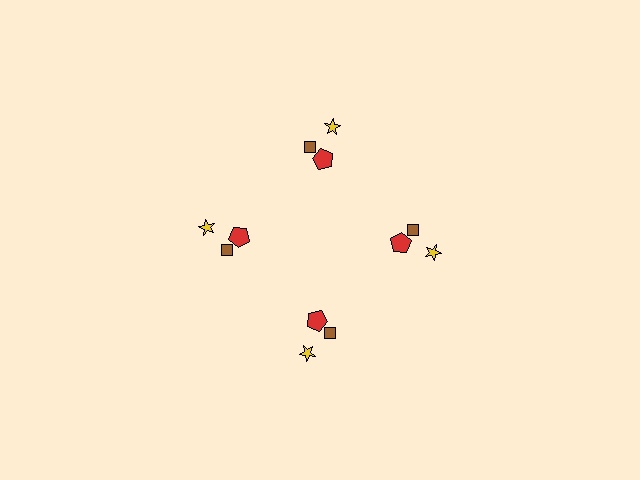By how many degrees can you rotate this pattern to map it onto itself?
The pattern maps onto itself every 90 degrees of rotation.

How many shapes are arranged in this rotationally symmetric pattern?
There are 12 shapes, arranged in 4 groups of 3.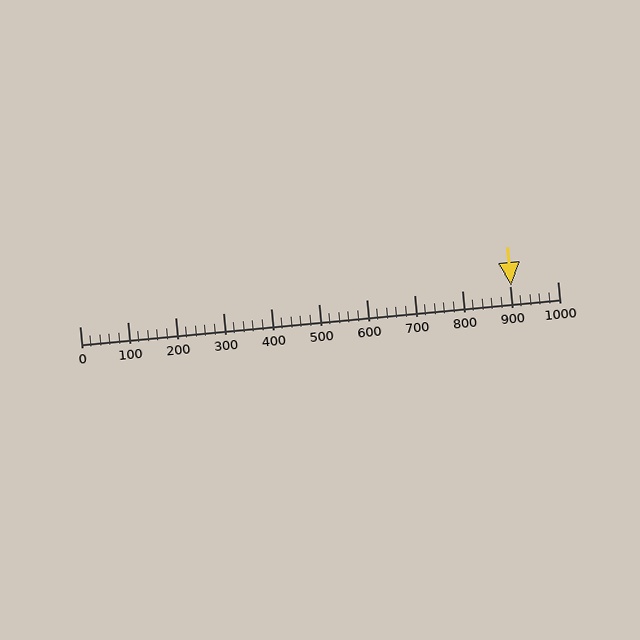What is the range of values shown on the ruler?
The ruler shows values from 0 to 1000.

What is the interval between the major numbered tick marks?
The major tick marks are spaced 100 units apart.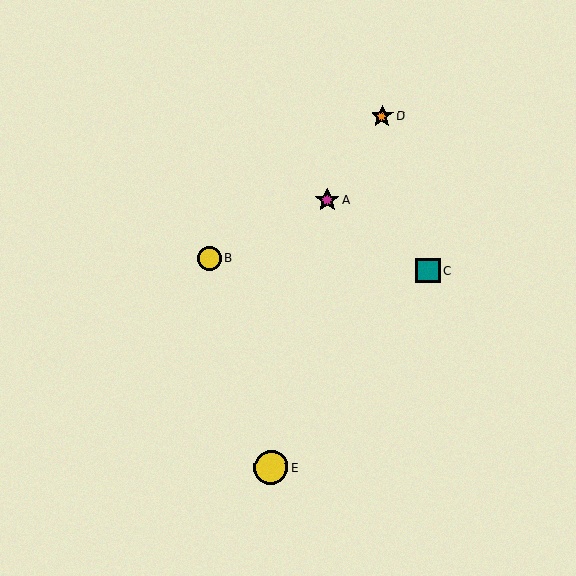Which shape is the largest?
The yellow circle (labeled E) is the largest.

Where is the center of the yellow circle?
The center of the yellow circle is at (271, 468).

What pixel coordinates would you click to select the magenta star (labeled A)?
Click at (327, 200) to select the magenta star A.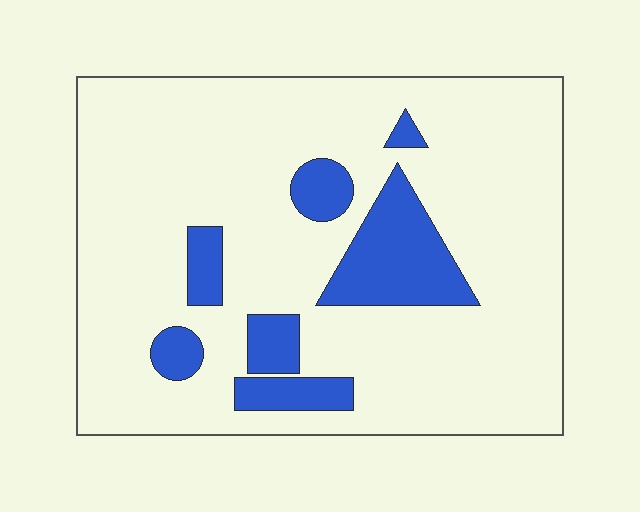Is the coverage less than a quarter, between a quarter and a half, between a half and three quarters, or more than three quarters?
Less than a quarter.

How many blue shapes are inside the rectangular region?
7.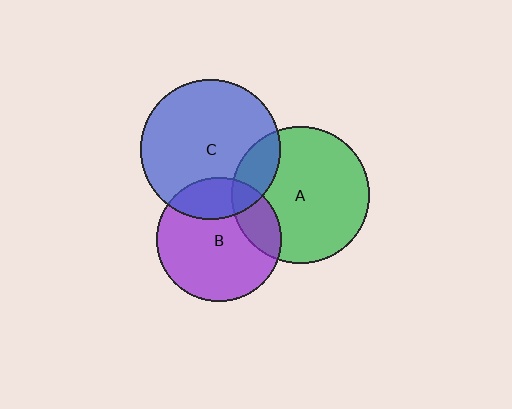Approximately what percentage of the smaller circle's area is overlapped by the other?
Approximately 20%.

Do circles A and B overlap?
Yes.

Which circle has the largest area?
Circle C (blue).